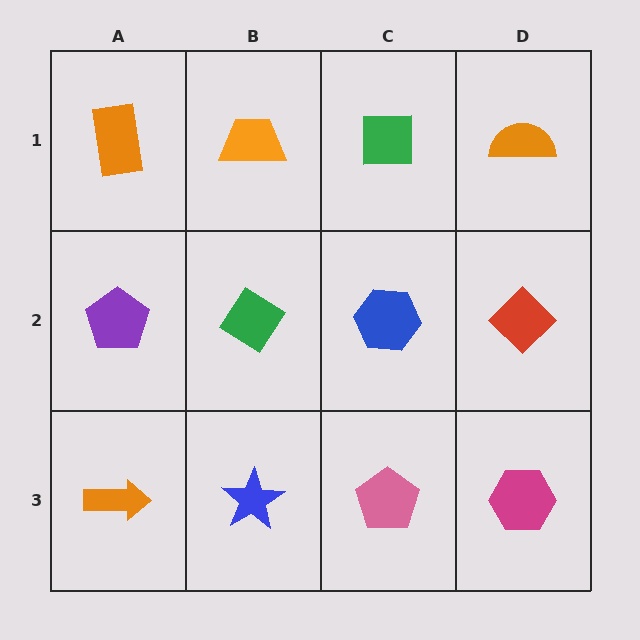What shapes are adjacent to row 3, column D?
A red diamond (row 2, column D), a pink pentagon (row 3, column C).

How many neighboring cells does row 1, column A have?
2.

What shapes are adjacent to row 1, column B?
A green diamond (row 2, column B), an orange rectangle (row 1, column A), a green square (row 1, column C).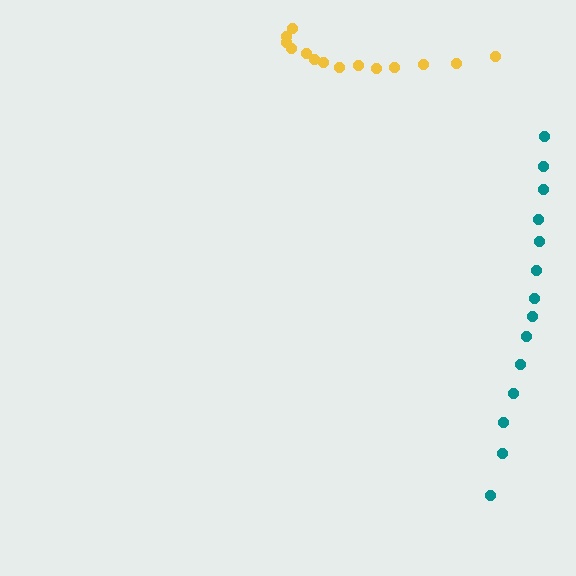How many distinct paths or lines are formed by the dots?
There are 2 distinct paths.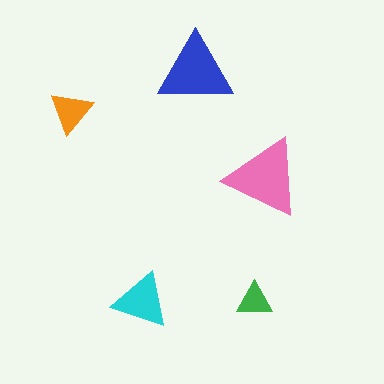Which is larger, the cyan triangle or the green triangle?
The cyan one.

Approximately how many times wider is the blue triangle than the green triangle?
About 2 times wider.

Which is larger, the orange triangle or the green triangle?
The orange one.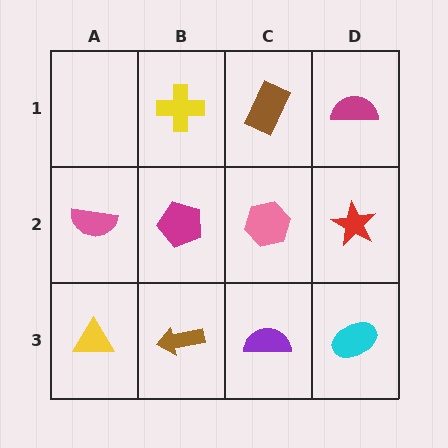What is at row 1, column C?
A brown rectangle.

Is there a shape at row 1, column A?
No, that cell is empty.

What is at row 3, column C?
A purple semicircle.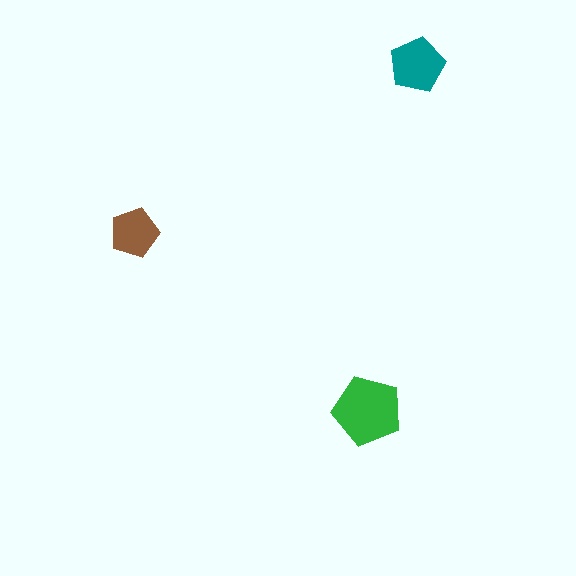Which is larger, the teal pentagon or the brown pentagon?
The teal one.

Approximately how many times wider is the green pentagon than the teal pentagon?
About 1.5 times wider.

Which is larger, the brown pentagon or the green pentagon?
The green one.